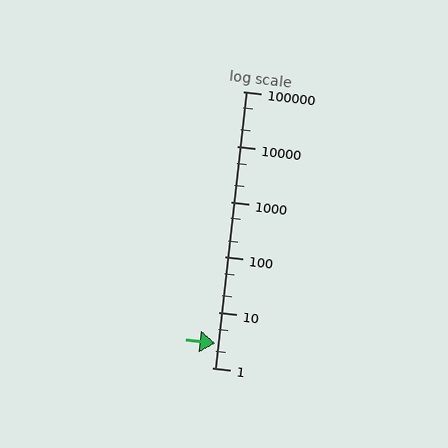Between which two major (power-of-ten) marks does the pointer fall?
The pointer is between 1 and 10.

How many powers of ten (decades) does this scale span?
The scale spans 5 decades, from 1 to 100000.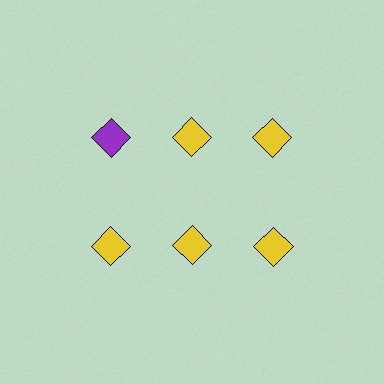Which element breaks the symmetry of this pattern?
The purple diamond in the top row, leftmost column breaks the symmetry. All other shapes are yellow diamonds.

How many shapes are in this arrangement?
There are 6 shapes arranged in a grid pattern.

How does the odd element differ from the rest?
It has a different color: purple instead of yellow.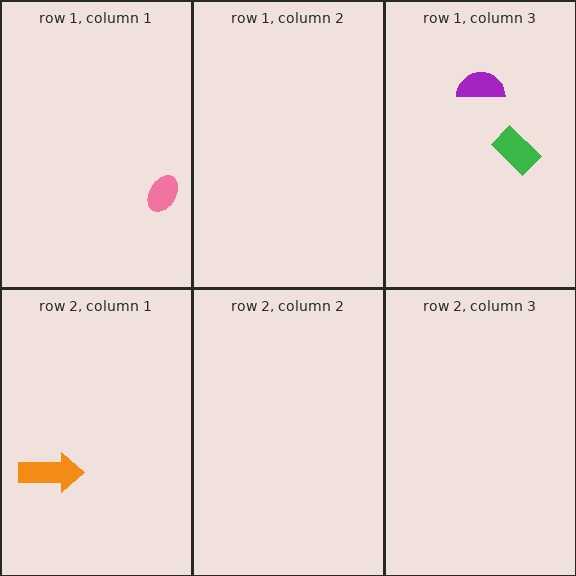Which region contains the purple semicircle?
The row 1, column 3 region.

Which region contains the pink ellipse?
The row 1, column 1 region.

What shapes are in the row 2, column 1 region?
The orange arrow.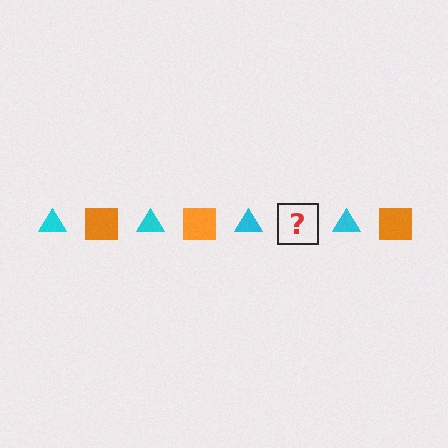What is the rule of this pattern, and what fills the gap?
The rule is that the pattern alternates between cyan triangle and orange square. The gap should be filled with an orange square.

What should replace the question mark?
The question mark should be replaced with an orange square.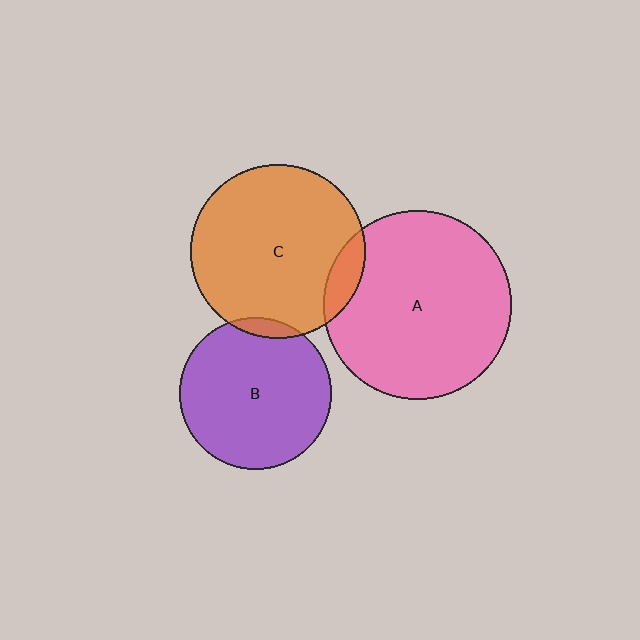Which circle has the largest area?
Circle A (pink).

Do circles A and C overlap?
Yes.